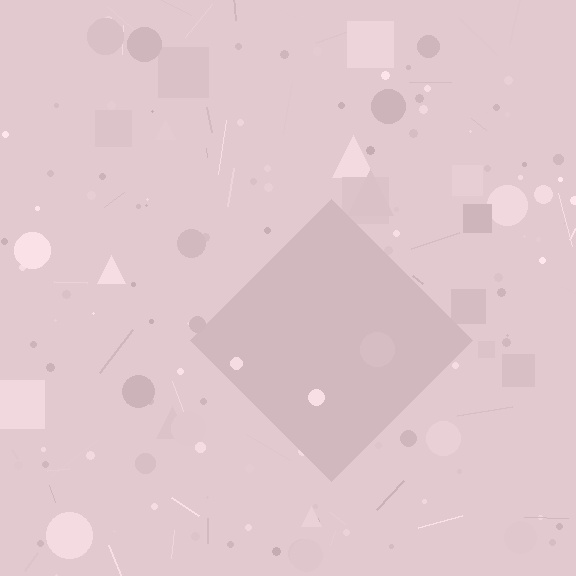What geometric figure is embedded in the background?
A diamond is embedded in the background.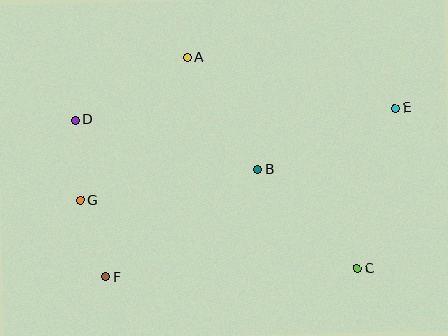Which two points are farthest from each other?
Points E and F are farthest from each other.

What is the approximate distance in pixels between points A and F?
The distance between A and F is approximately 234 pixels.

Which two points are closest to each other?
Points D and G are closest to each other.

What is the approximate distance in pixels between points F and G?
The distance between F and G is approximately 81 pixels.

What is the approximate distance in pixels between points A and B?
The distance between A and B is approximately 132 pixels.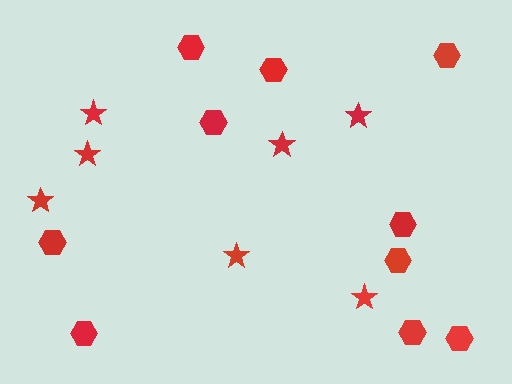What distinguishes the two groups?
There are 2 groups: one group of hexagons (10) and one group of stars (7).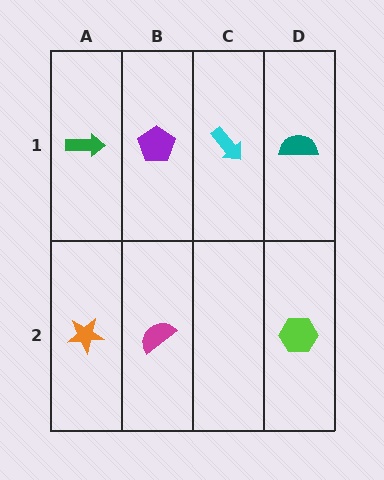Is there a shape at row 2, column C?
No, that cell is empty.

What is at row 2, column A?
An orange star.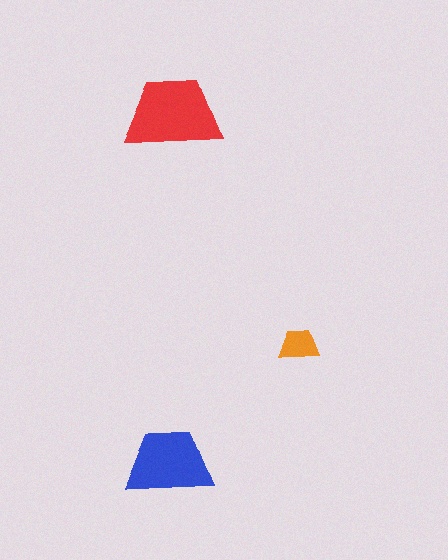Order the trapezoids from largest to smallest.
the red one, the blue one, the orange one.